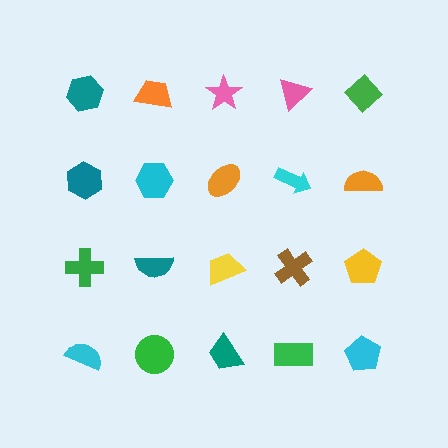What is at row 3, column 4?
A brown cross.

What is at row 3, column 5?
A yellow pentagon.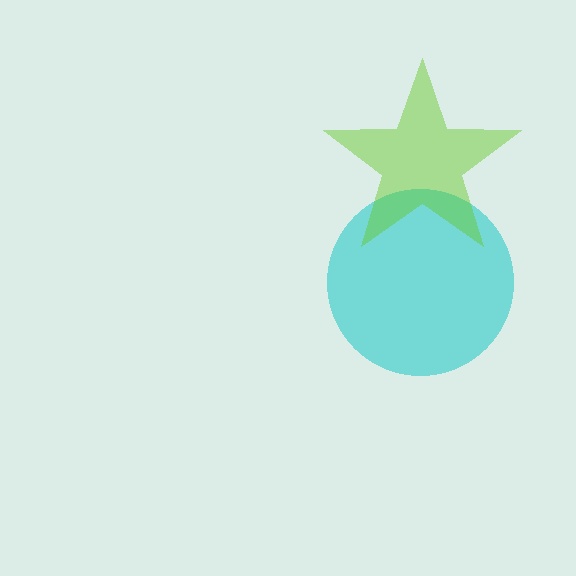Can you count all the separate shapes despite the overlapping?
Yes, there are 2 separate shapes.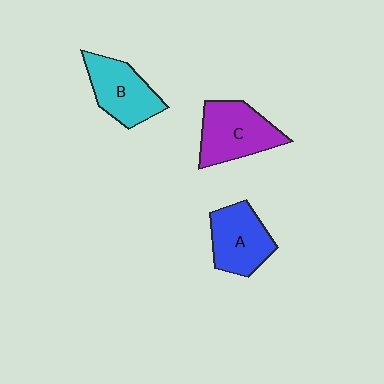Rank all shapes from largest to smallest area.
From largest to smallest: C (purple), A (blue), B (cyan).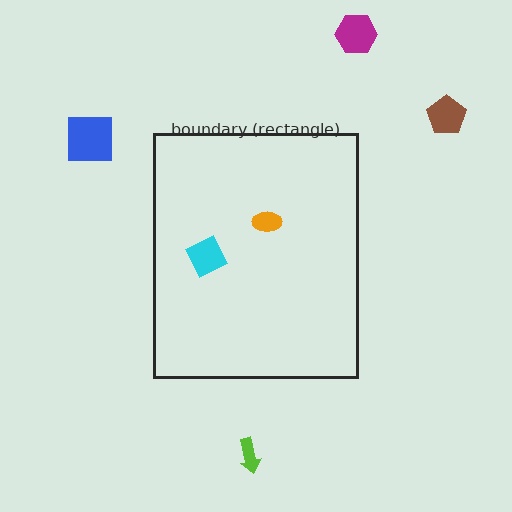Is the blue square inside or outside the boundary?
Outside.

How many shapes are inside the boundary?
2 inside, 4 outside.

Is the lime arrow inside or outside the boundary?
Outside.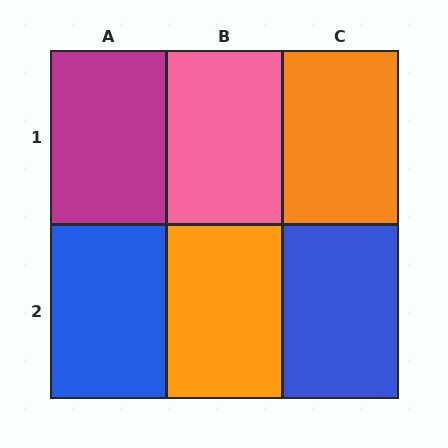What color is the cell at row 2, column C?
Blue.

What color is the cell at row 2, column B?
Orange.